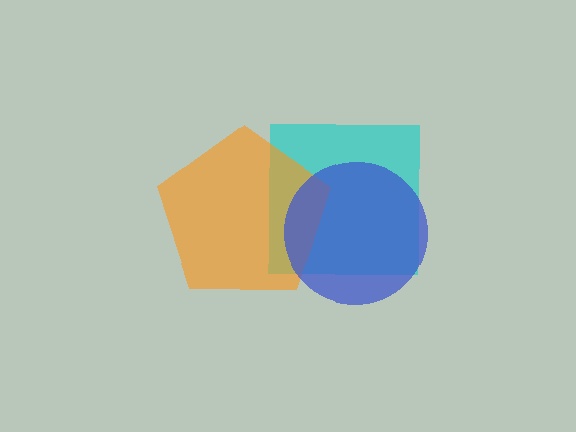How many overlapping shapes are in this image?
There are 3 overlapping shapes in the image.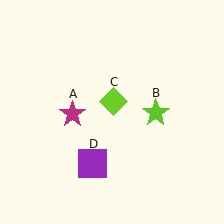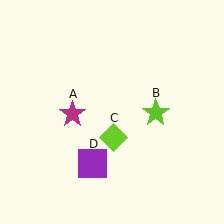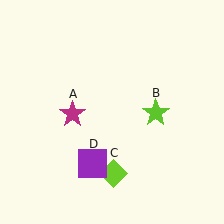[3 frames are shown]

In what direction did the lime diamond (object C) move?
The lime diamond (object C) moved down.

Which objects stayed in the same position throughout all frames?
Magenta star (object A) and lime star (object B) and purple square (object D) remained stationary.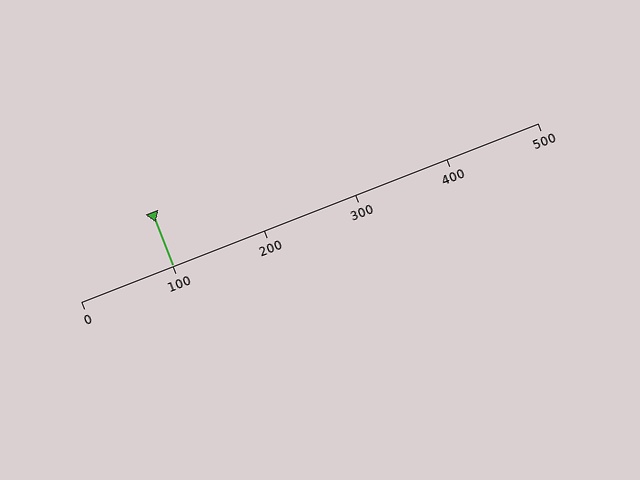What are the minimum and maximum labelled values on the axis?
The axis runs from 0 to 500.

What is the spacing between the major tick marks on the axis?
The major ticks are spaced 100 apart.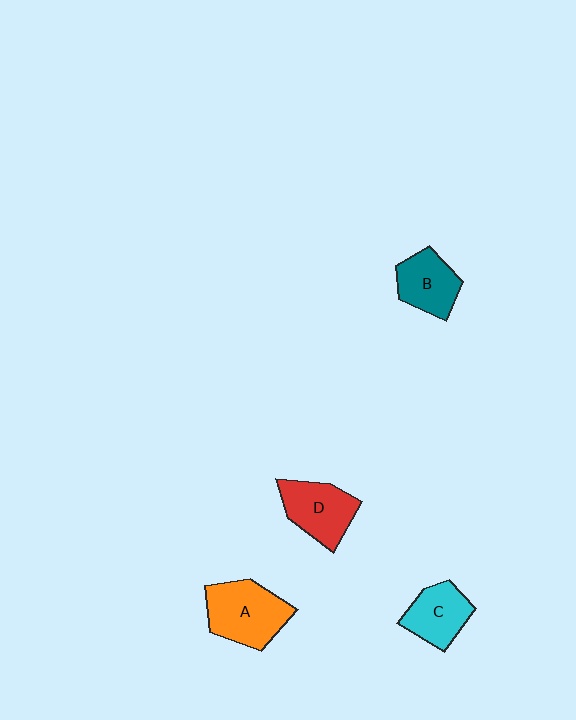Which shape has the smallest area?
Shape B (teal).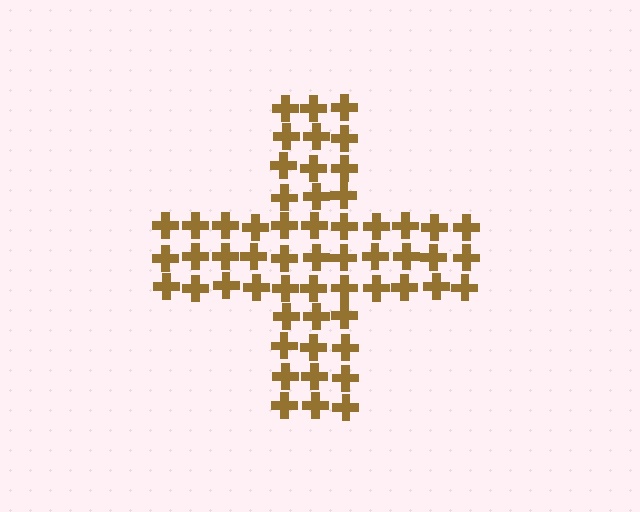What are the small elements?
The small elements are crosses.